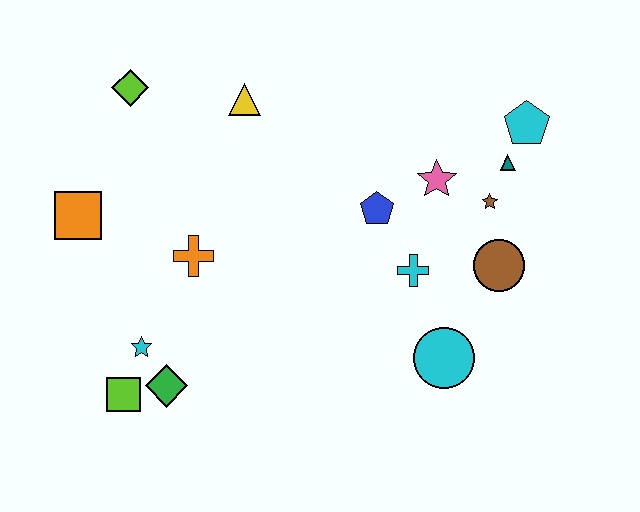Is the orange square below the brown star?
Yes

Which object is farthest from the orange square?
The cyan pentagon is farthest from the orange square.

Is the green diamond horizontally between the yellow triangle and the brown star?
No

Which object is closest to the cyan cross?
The blue pentagon is closest to the cyan cross.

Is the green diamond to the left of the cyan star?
No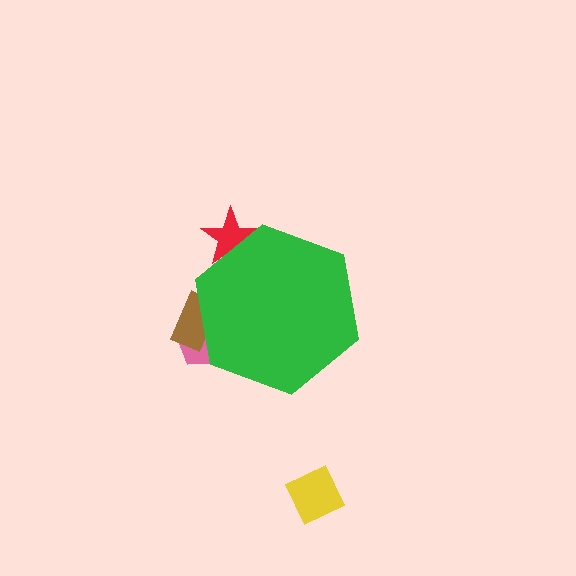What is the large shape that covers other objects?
A green hexagon.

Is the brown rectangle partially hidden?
Yes, the brown rectangle is partially hidden behind the green hexagon.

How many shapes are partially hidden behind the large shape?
3 shapes are partially hidden.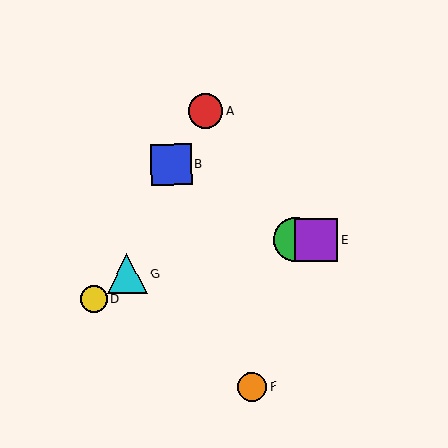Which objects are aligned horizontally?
Objects C, E are aligned horizontally.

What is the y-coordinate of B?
Object B is at y≈165.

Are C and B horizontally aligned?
No, C is at y≈240 and B is at y≈165.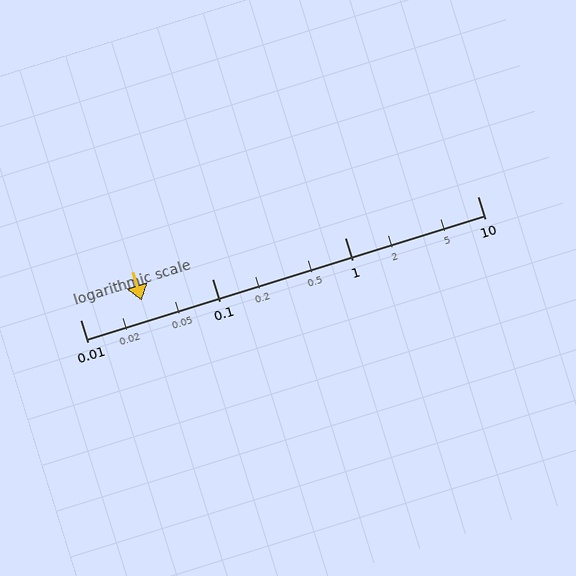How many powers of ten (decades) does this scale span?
The scale spans 3 decades, from 0.01 to 10.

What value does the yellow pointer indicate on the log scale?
The pointer indicates approximately 0.029.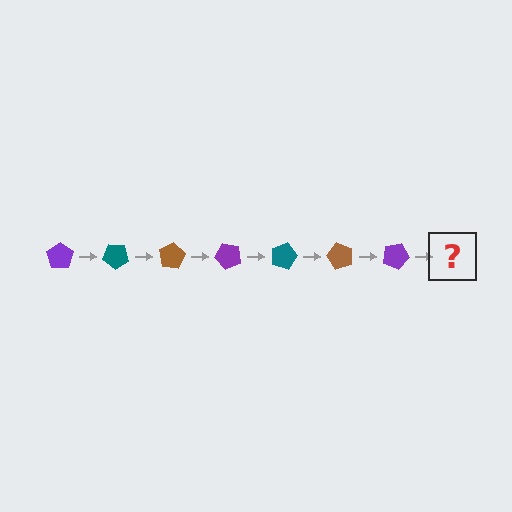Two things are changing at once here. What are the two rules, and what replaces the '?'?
The two rules are that it rotates 40 degrees each step and the color cycles through purple, teal, and brown. The '?' should be a teal pentagon, rotated 280 degrees from the start.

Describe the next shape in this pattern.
It should be a teal pentagon, rotated 280 degrees from the start.